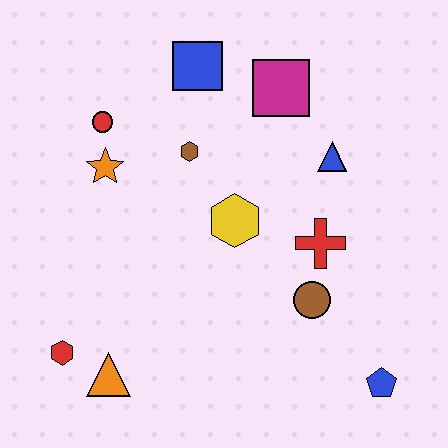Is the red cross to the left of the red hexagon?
No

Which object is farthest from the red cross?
The red hexagon is farthest from the red cross.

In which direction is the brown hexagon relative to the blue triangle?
The brown hexagon is to the left of the blue triangle.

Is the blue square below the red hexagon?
No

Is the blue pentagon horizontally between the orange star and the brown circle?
No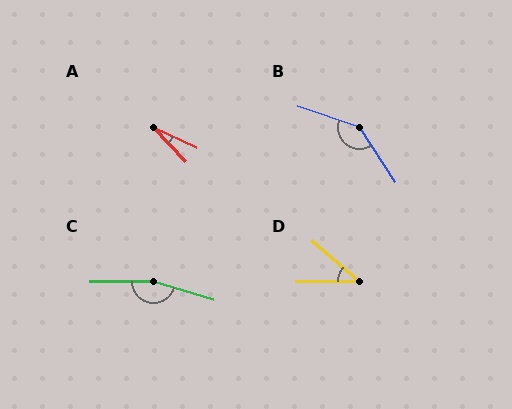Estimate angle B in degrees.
Approximately 141 degrees.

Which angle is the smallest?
A, at approximately 21 degrees.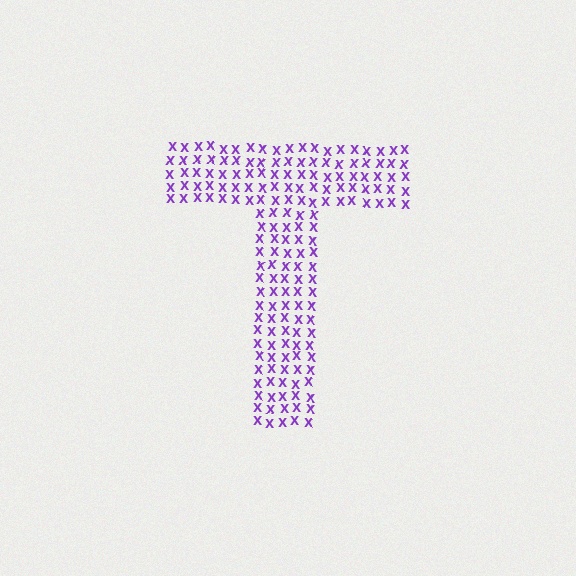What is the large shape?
The large shape is the letter T.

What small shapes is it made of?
It is made of small letter X's.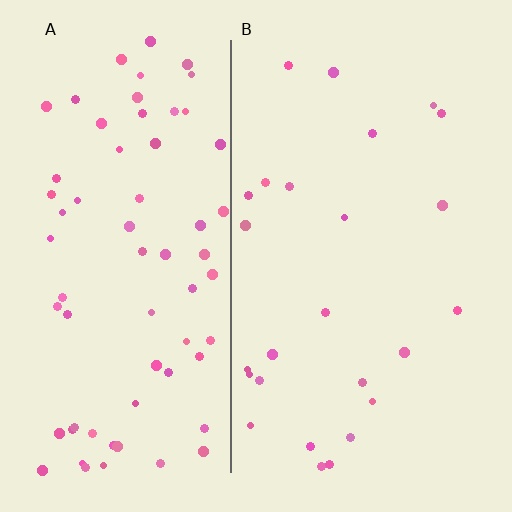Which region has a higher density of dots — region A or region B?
A (the left).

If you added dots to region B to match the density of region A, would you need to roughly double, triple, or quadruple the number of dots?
Approximately triple.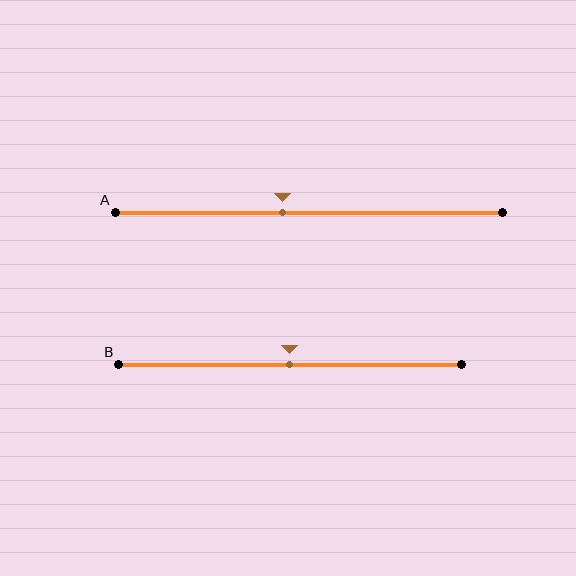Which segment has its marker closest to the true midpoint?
Segment B has its marker closest to the true midpoint.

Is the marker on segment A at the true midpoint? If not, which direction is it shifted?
No, the marker on segment A is shifted to the left by about 7% of the segment length.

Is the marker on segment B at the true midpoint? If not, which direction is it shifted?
Yes, the marker on segment B is at the true midpoint.